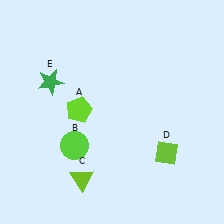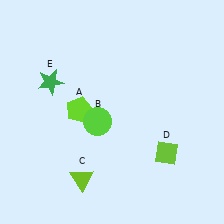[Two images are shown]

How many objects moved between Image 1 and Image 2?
1 object moved between the two images.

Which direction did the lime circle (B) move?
The lime circle (B) moved up.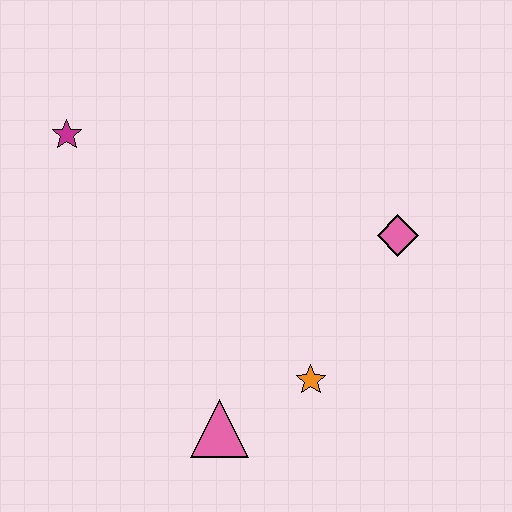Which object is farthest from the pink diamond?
The magenta star is farthest from the pink diamond.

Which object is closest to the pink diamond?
The orange star is closest to the pink diamond.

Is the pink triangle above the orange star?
No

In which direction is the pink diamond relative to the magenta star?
The pink diamond is to the right of the magenta star.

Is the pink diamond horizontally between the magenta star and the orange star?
No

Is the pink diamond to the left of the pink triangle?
No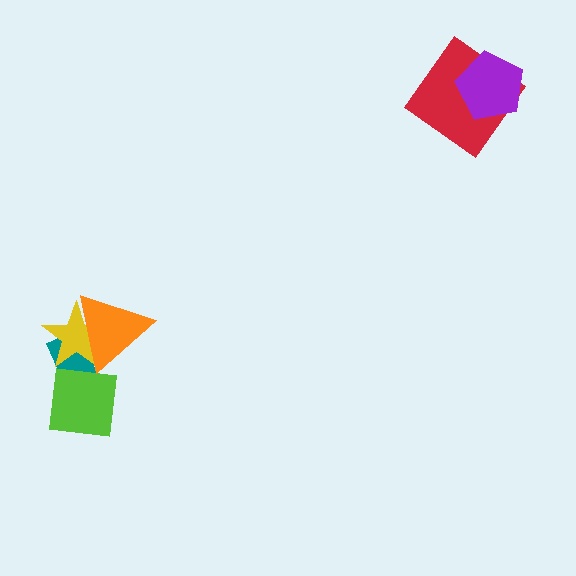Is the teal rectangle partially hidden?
Yes, it is partially covered by another shape.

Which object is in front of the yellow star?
The orange triangle is in front of the yellow star.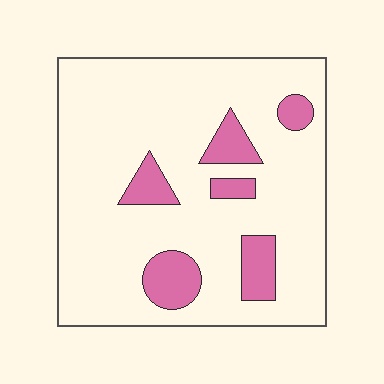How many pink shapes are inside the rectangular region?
6.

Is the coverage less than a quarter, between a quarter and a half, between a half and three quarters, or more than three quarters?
Less than a quarter.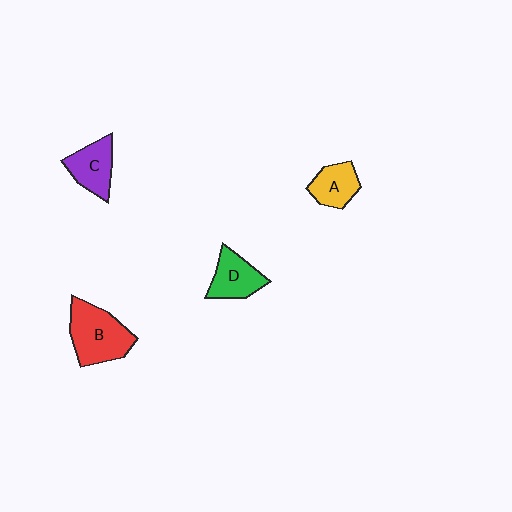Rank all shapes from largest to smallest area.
From largest to smallest: B (red), C (purple), D (green), A (yellow).